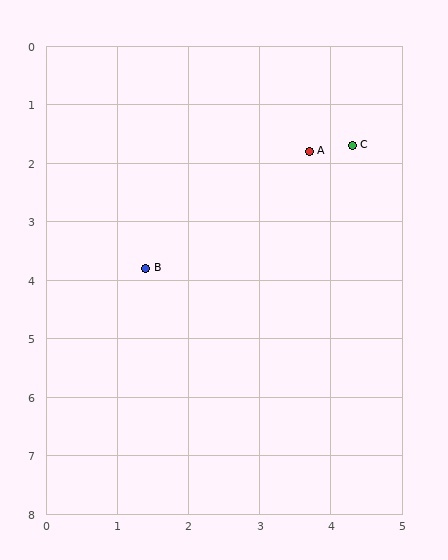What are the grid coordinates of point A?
Point A is at approximately (3.7, 1.8).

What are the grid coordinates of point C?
Point C is at approximately (4.3, 1.7).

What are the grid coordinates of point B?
Point B is at approximately (1.4, 3.8).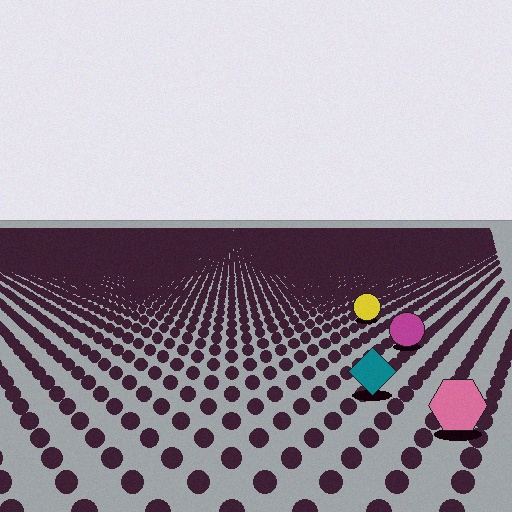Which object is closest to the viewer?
The pink hexagon is closest. The texture marks near it are larger and more spread out.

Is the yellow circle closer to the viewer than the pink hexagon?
No. The pink hexagon is closer — you can tell from the texture gradient: the ground texture is coarser near it.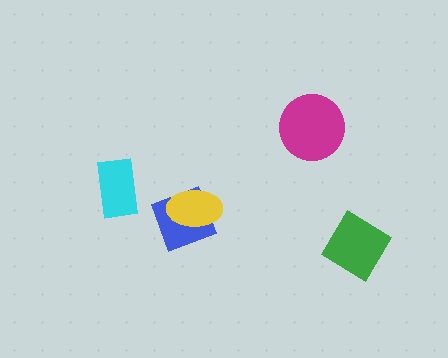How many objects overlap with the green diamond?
0 objects overlap with the green diamond.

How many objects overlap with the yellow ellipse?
1 object overlaps with the yellow ellipse.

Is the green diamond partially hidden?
No, no other shape covers it.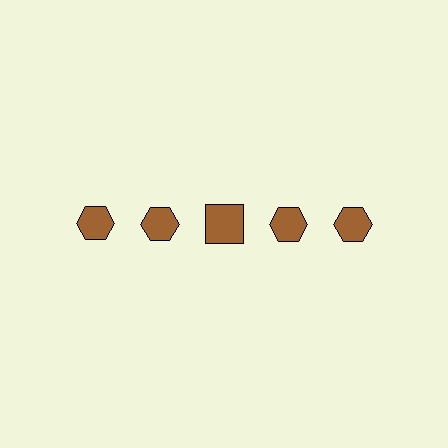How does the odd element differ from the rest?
It has a different shape: square instead of hexagon.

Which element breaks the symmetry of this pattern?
The brown square in the top row, center column breaks the symmetry. All other shapes are brown hexagons.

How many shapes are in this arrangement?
There are 5 shapes arranged in a grid pattern.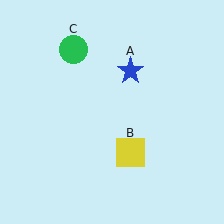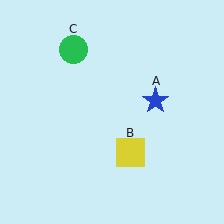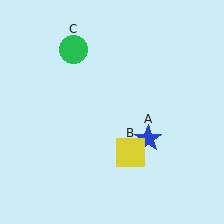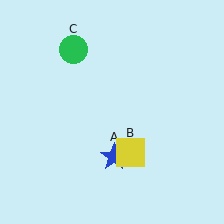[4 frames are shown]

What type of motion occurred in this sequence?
The blue star (object A) rotated clockwise around the center of the scene.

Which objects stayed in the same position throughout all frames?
Yellow square (object B) and green circle (object C) remained stationary.